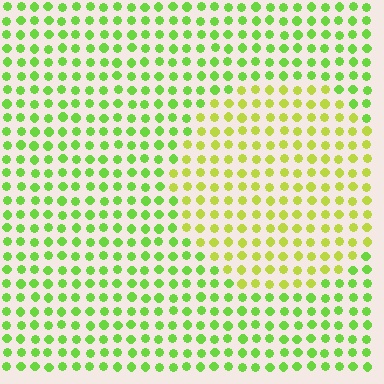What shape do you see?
I see a circle.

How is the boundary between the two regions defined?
The boundary is defined purely by a slight shift in hue (about 31 degrees). Spacing, size, and orientation are identical on both sides.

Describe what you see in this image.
The image is filled with small lime elements in a uniform arrangement. A circle-shaped region is visible where the elements are tinted to a slightly different hue, forming a subtle color boundary.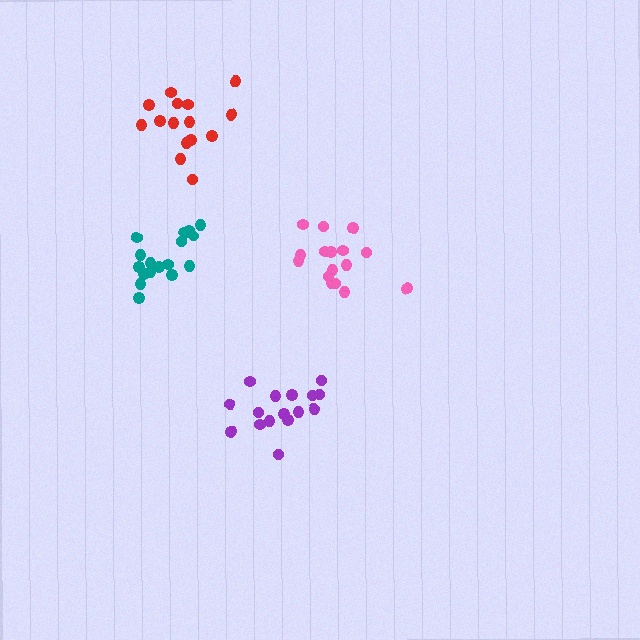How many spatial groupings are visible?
There are 4 spatial groupings.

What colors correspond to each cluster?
The clusters are colored: pink, purple, teal, red.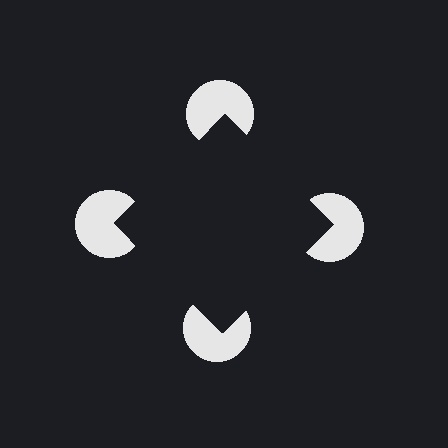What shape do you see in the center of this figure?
An illusory square — its edges are inferred from the aligned wedge cuts in the pac-man discs, not physically drawn.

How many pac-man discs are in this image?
There are 4 — one at each vertex of the illusory square.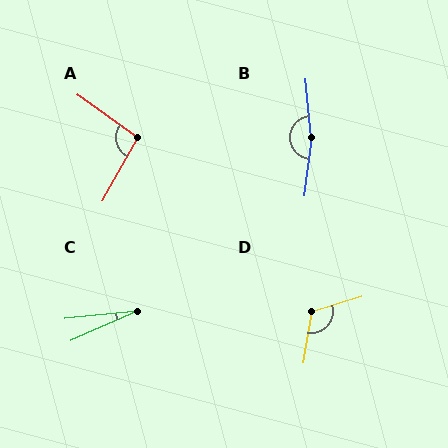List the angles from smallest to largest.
C (18°), A (97°), D (116°), B (167°).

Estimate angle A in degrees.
Approximately 97 degrees.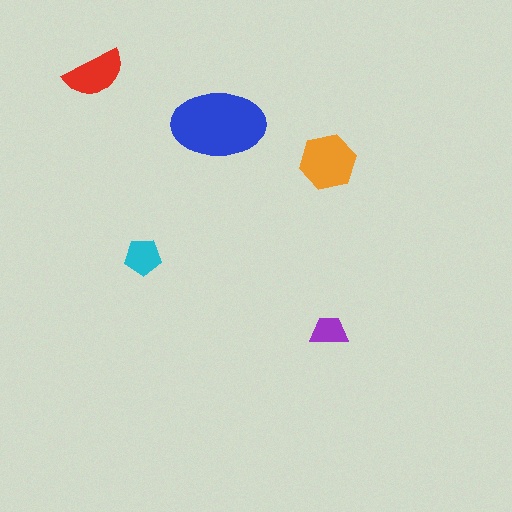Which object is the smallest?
The purple trapezoid.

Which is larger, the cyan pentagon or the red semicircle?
The red semicircle.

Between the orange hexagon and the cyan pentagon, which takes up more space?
The orange hexagon.